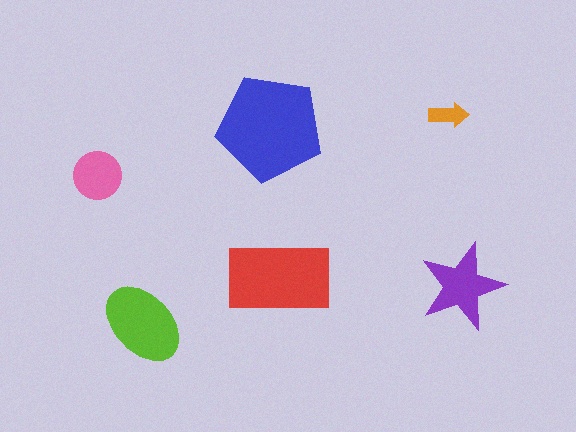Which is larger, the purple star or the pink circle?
The purple star.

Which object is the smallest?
The orange arrow.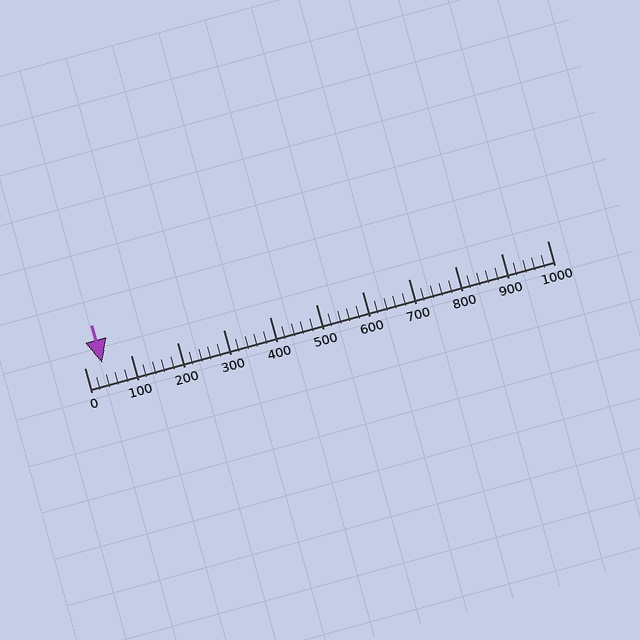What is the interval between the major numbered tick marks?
The major tick marks are spaced 100 units apart.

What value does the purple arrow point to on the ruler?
The purple arrow points to approximately 38.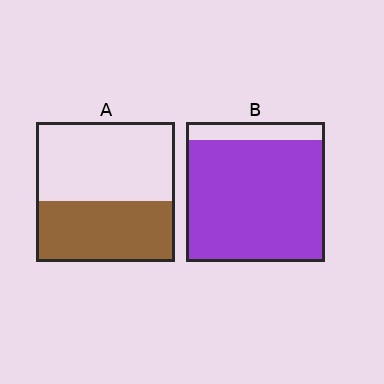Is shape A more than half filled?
No.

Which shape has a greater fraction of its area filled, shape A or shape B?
Shape B.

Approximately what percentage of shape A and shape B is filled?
A is approximately 45% and B is approximately 85%.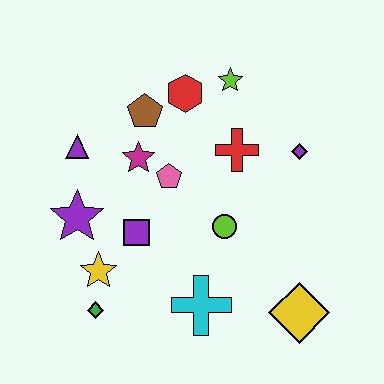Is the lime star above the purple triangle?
Yes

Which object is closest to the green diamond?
The yellow star is closest to the green diamond.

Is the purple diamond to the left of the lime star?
No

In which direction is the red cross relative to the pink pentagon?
The red cross is to the right of the pink pentagon.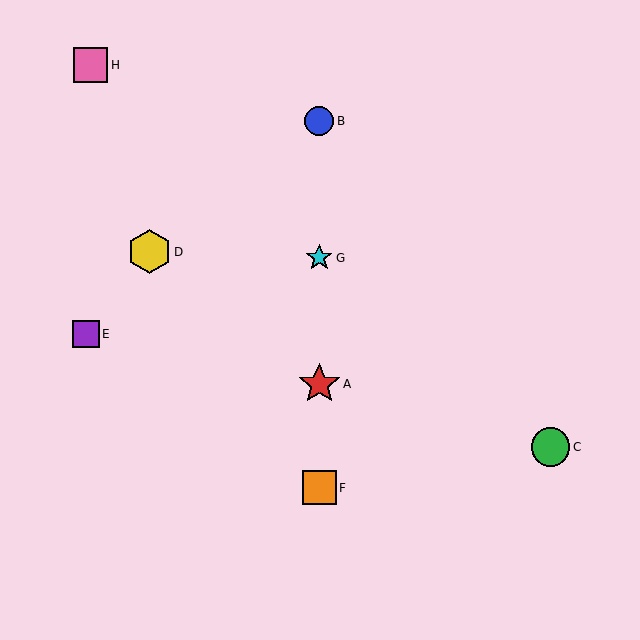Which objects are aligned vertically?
Objects A, B, F, G are aligned vertically.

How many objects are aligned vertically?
4 objects (A, B, F, G) are aligned vertically.